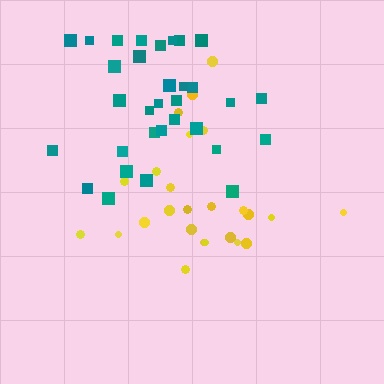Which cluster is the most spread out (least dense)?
Yellow.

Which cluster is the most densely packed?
Teal.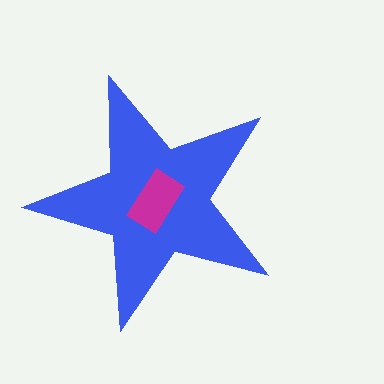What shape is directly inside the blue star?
The magenta rectangle.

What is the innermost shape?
The magenta rectangle.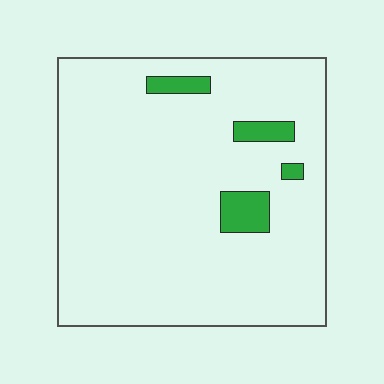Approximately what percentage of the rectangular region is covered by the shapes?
Approximately 5%.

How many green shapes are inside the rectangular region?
4.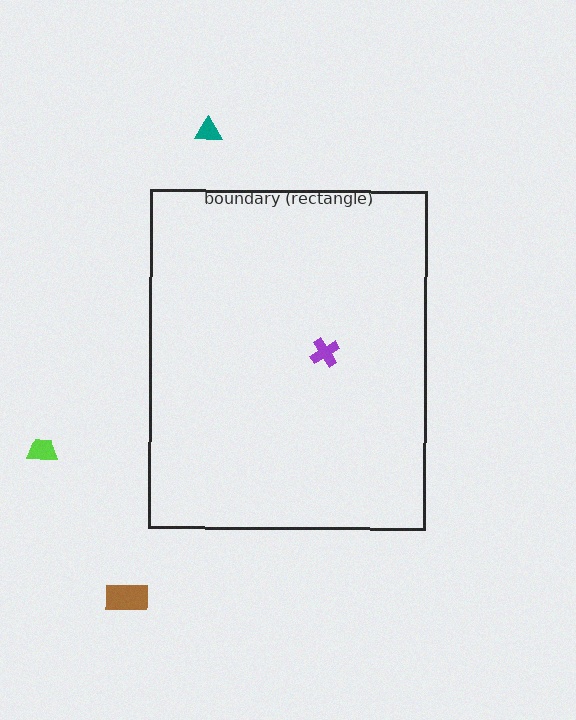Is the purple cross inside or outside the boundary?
Inside.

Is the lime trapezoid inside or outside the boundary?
Outside.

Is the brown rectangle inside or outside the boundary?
Outside.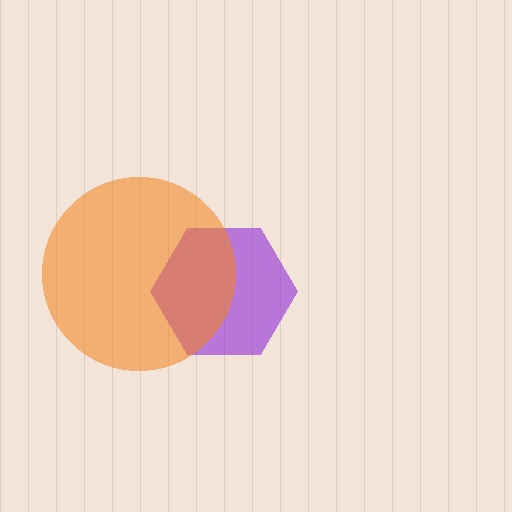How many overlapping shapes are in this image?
There are 2 overlapping shapes in the image.